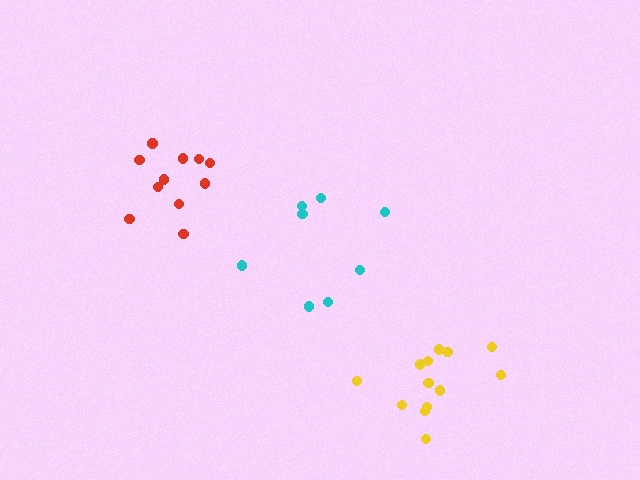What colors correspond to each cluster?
The clusters are colored: cyan, yellow, red.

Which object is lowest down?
The yellow cluster is bottommost.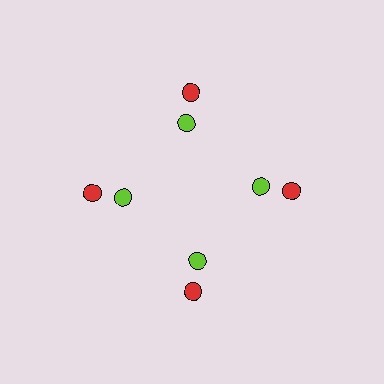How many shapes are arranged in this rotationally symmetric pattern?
There are 8 shapes, arranged in 4 groups of 2.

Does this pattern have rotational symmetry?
Yes, this pattern has 4-fold rotational symmetry. It looks the same after rotating 90 degrees around the center.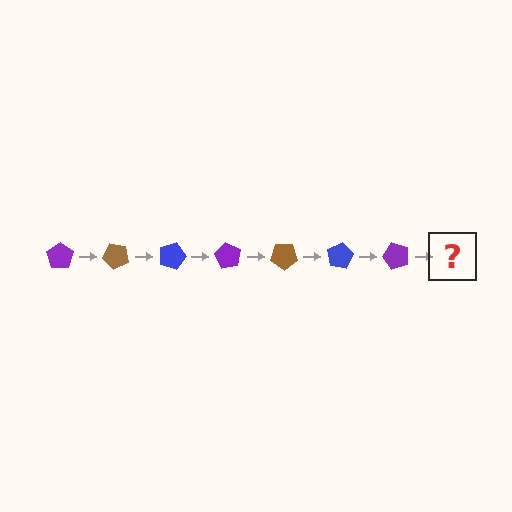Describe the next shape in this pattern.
It should be a brown pentagon, rotated 315 degrees from the start.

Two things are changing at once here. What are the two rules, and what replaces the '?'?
The two rules are that it rotates 45 degrees each step and the color cycles through purple, brown, and blue. The '?' should be a brown pentagon, rotated 315 degrees from the start.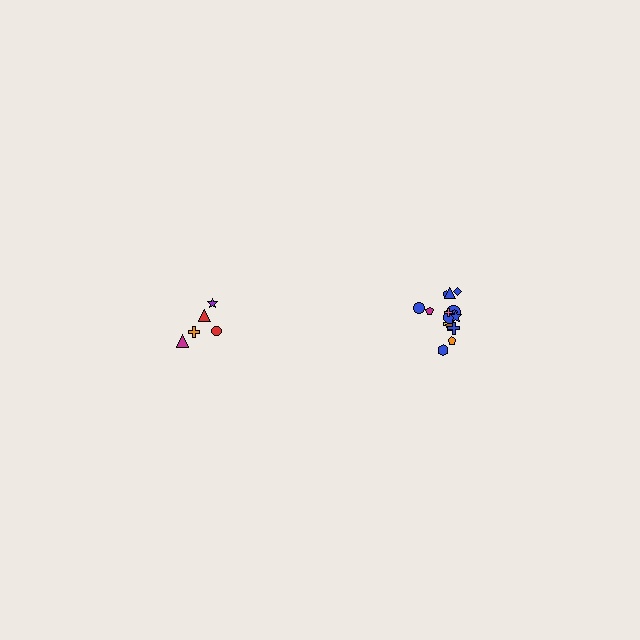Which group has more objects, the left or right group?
The right group.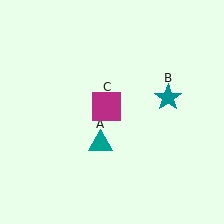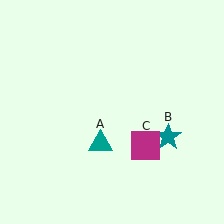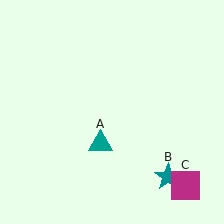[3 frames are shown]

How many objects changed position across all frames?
2 objects changed position: teal star (object B), magenta square (object C).